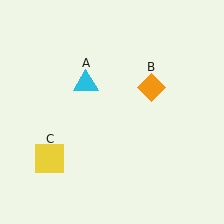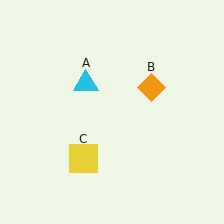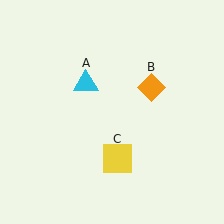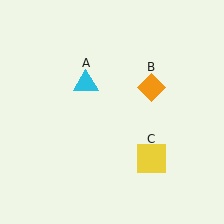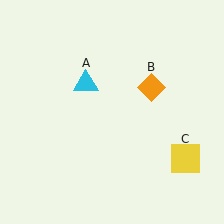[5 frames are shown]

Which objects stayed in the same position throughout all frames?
Cyan triangle (object A) and orange diamond (object B) remained stationary.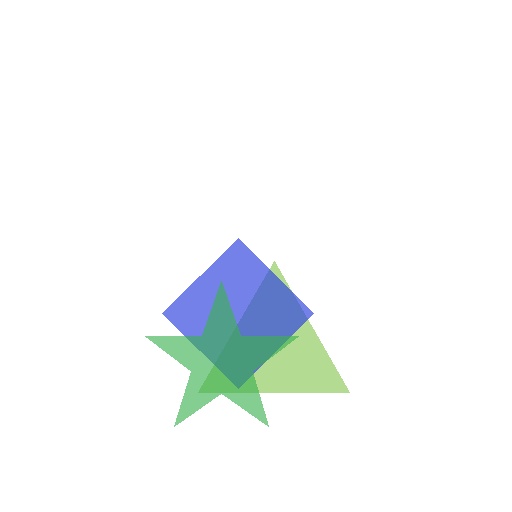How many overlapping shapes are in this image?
There are 3 overlapping shapes in the image.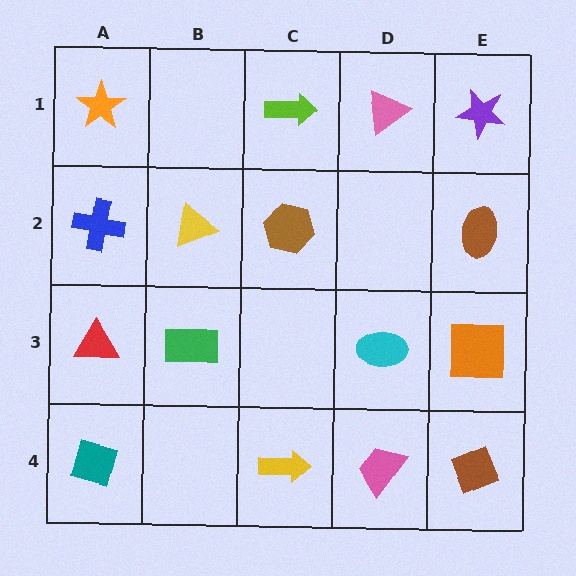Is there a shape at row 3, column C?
No, that cell is empty.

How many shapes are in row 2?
4 shapes.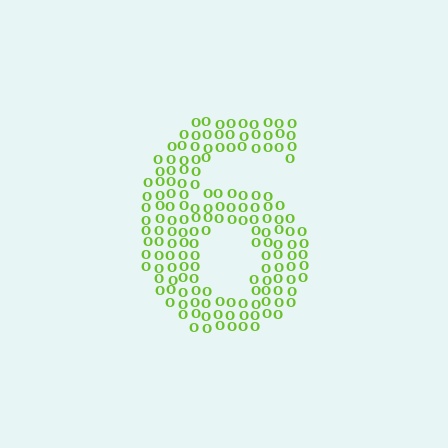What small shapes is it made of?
It is made of small letter O's.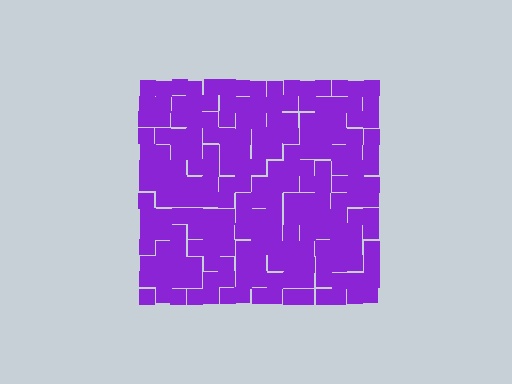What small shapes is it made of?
It is made of small squares.